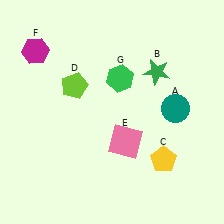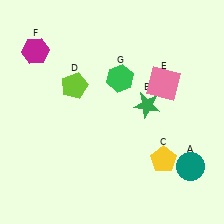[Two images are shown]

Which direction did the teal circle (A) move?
The teal circle (A) moved down.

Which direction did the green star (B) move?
The green star (B) moved down.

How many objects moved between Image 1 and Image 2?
3 objects moved between the two images.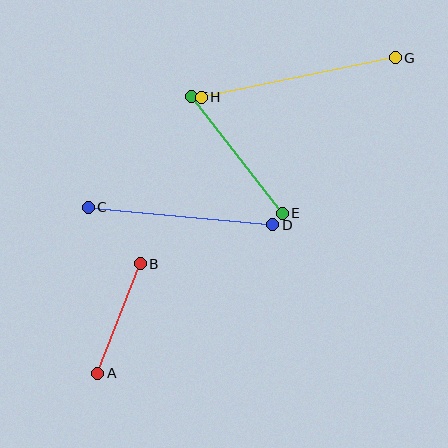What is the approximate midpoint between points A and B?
The midpoint is at approximately (119, 319) pixels.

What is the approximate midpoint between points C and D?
The midpoint is at approximately (181, 216) pixels.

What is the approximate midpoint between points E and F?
The midpoint is at approximately (237, 155) pixels.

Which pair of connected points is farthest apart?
Points G and H are farthest apart.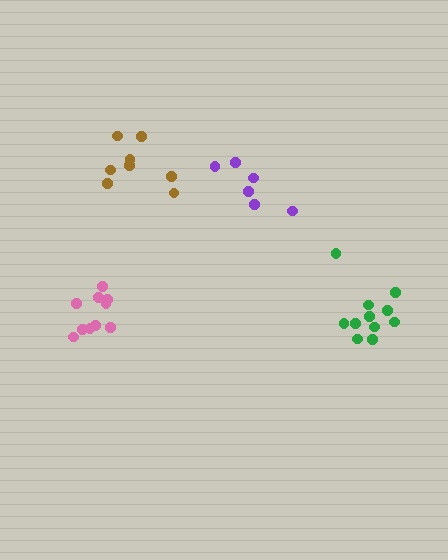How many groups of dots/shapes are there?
There are 4 groups.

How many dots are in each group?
Group 1: 6 dots, Group 2: 10 dots, Group 3: 11 dots, Group 4: 8 dots (35 total).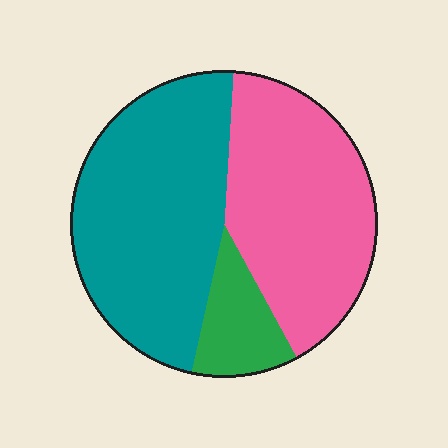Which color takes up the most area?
Teal, at roughly 50%.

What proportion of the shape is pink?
Pink takes up about two fifths (2/5) of the shape.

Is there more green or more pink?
Pink.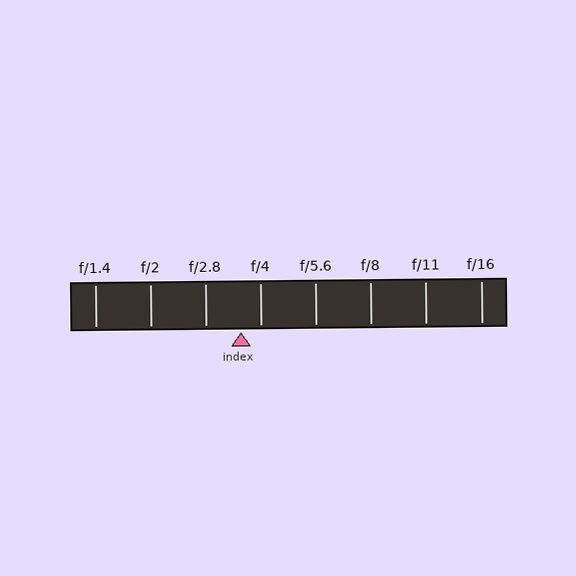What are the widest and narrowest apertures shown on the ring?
The widest aperture shown is f/1.4 and the narrowest is f/16.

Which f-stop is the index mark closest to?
The index mark is closest to f/4.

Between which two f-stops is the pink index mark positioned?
The index mark is between f/2.8 and f/4.